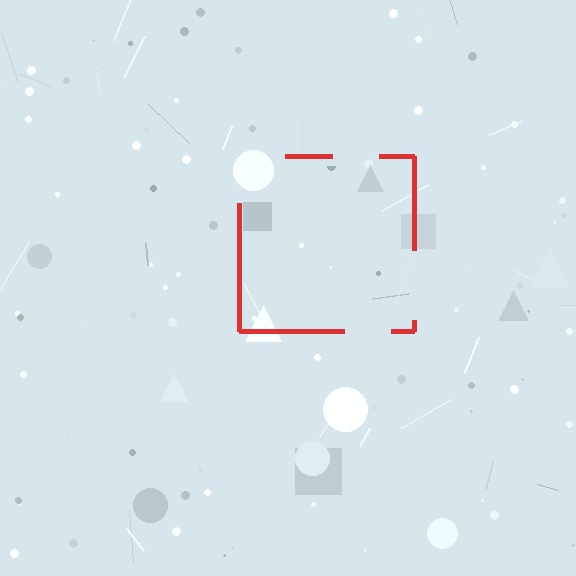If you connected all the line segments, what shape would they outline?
They would outline a square.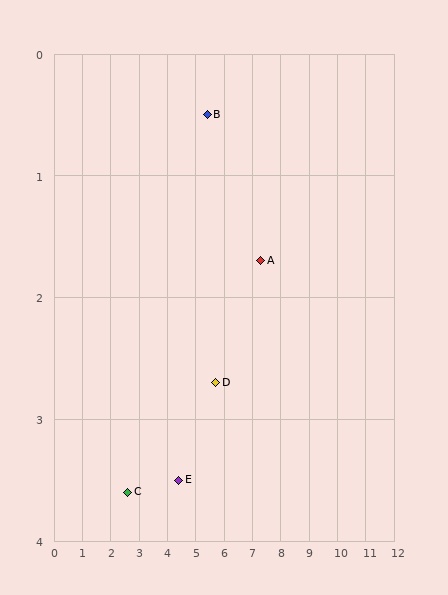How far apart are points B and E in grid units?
Points B and E are about 3.2 grid units apart.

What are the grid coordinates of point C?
Point C is at approximately (2.6, 3.6).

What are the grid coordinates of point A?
Point A is at approximately (7.3, 1.7).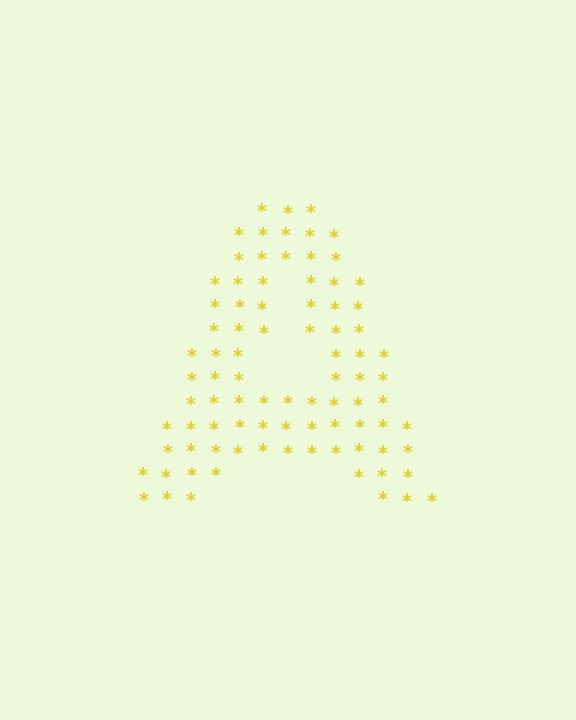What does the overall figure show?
The overall figure shows the letter A.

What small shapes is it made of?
It is made of small asterisks.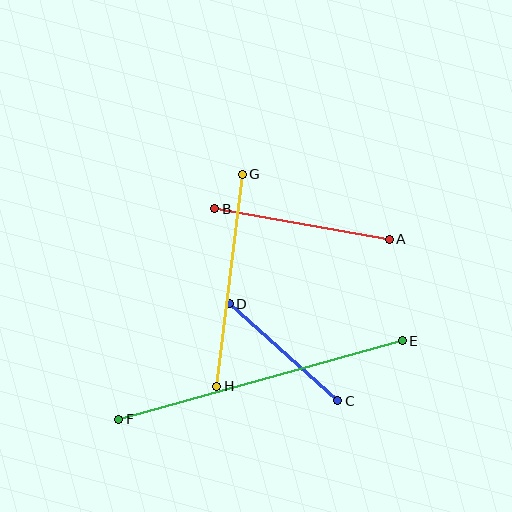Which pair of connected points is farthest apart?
Points E and F are farthest apart.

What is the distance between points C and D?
The distance is approximately 145 pixels.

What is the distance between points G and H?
The distance is approximately 214 pixels.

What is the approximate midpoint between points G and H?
The midpoint is at approximately (229, 280) pixels.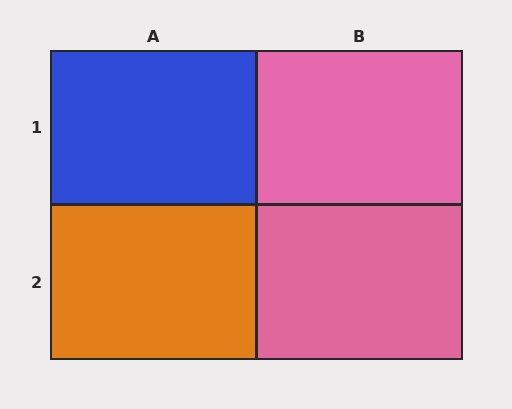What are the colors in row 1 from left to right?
Blue, pink.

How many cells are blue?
1 cell is blue.